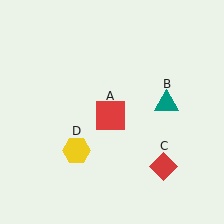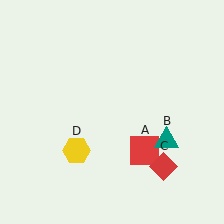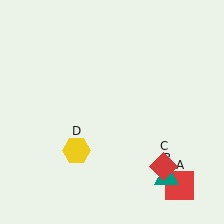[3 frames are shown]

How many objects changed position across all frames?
2 objects changed position: red square (object A), teal triangle (object B).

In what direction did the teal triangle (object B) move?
The teal triangle (object B) moved down.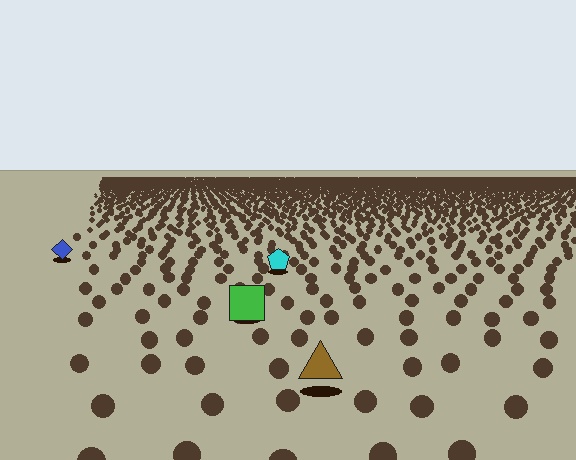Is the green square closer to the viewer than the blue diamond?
Yes. The green square is closer — you can tell from the texture gradient: the ground texture is coarser near it.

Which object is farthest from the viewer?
The blue diamond is farthest from the viewer. It appears smaller and the ground texture around it is denser.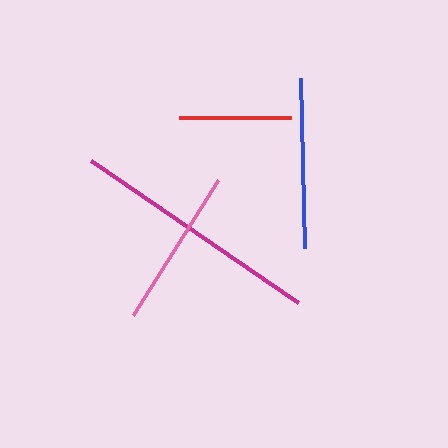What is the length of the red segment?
The red segment is approximately 112 pixels long.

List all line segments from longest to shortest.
From longest to shortest: magenta, blue, pink, red.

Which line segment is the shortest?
The red line is the shortest at approximately 112 pixels.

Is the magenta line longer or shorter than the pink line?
The magenta line is longer than the pink line.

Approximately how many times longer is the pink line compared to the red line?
The pink line is approximately 1.4 times the length of the red line.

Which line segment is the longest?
The magenta line is the longest at approximately 250 pixels.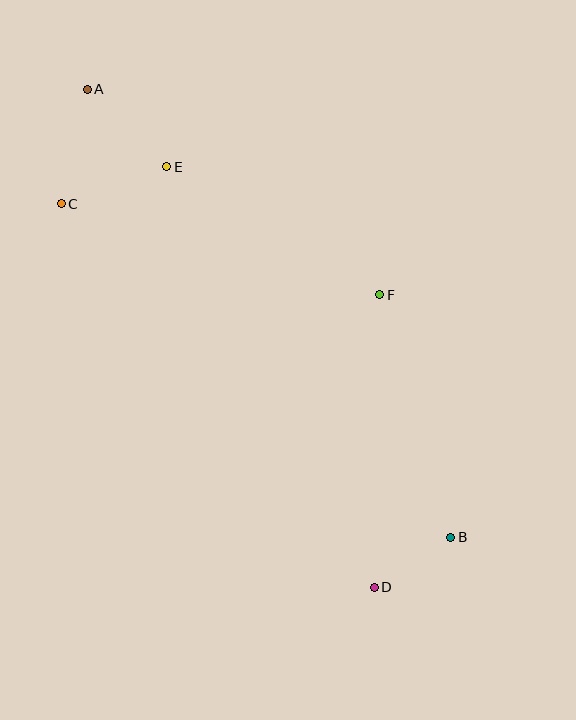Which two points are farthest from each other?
Points A and B are farthest from each other.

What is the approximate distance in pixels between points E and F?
The distance between E and F is approximately 249 pixels.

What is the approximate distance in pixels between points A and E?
The distance between A and E is approximately 111 pixels.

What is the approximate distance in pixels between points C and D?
The distance between C and D is approximately 495 pixels.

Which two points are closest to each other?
Points B and D are closest to each other.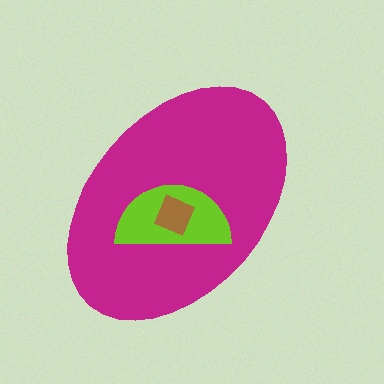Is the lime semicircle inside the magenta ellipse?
Yes.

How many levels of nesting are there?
3.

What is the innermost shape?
The brown diamond.